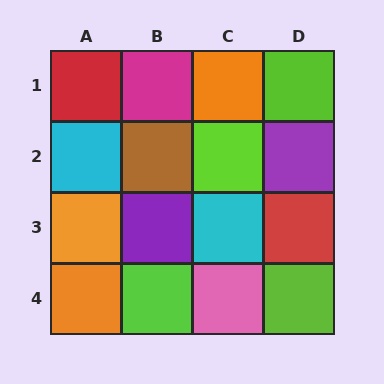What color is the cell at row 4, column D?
Lime.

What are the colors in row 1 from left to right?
Red, magenta, orange, lime.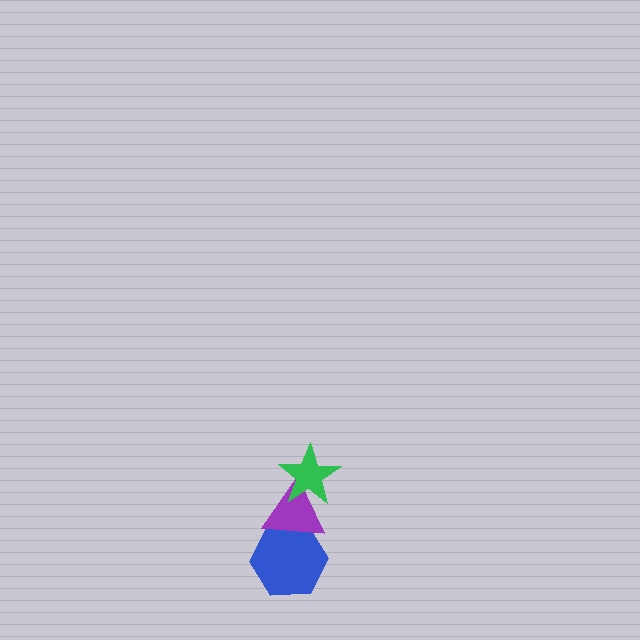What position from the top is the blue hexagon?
The blue hexagon is 3rd from the top.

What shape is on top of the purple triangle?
The green star is on top of the purple triangle.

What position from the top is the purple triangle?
The purple triangle is 2nd from the top.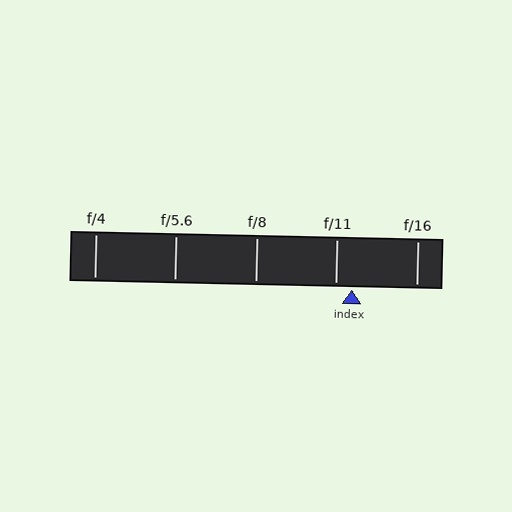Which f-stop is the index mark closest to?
The index mark is closest to f/11.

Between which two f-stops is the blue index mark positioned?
The index mark is between f/11 and f/16.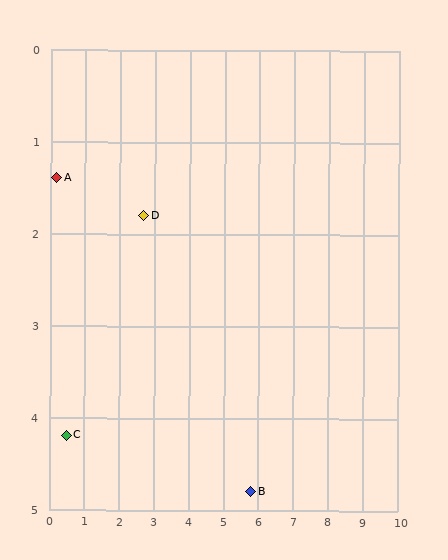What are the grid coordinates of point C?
Point C is at approximately (0.5, 4.2).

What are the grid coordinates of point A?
Point A is at approximately (0.2, 1.4).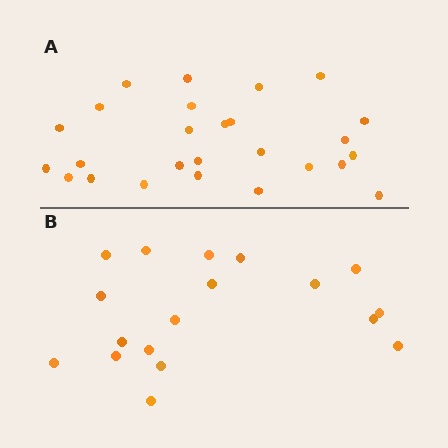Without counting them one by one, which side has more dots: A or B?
Region A (the top region) has more dots.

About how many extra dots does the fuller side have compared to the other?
Region A has roughly 8 or so more dots than region B.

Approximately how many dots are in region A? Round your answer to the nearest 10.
About 30 dots. (The exact count is 26, which rounds to 30.)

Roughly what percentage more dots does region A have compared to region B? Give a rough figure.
About 45% more.